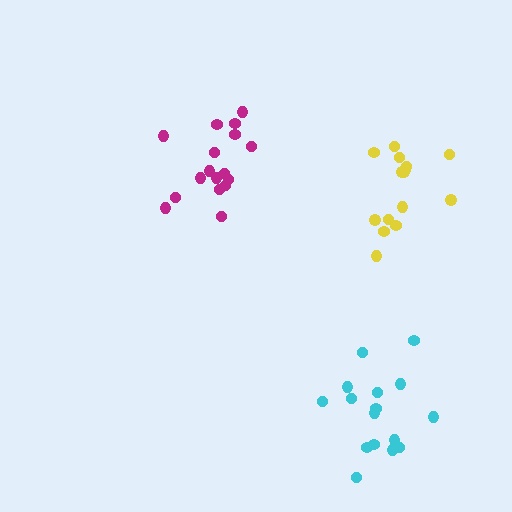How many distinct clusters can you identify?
There are 3 distinct clusters.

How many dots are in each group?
Group 1: 15 dots, Group 2: 16 dots, Group 3: 17 dots (48 total).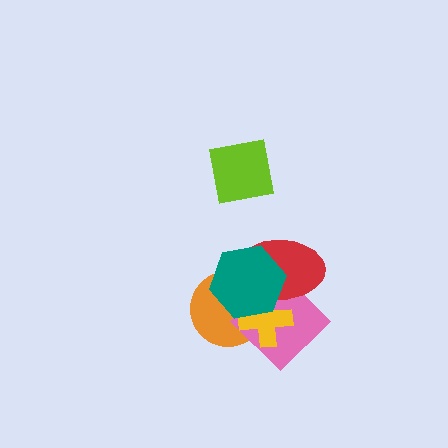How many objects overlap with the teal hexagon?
4 objects overlap with the teal hexagon.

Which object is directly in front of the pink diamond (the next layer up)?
The yellow cross is directly in front of the pink diamond.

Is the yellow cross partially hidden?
Yes, it is partially covered by another shape.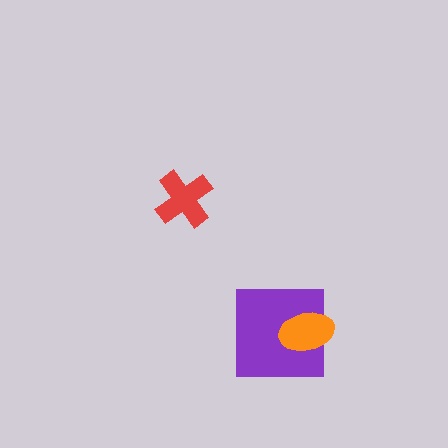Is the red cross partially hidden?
No, no other shape covers it.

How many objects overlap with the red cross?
0 objects overlap with the red cross.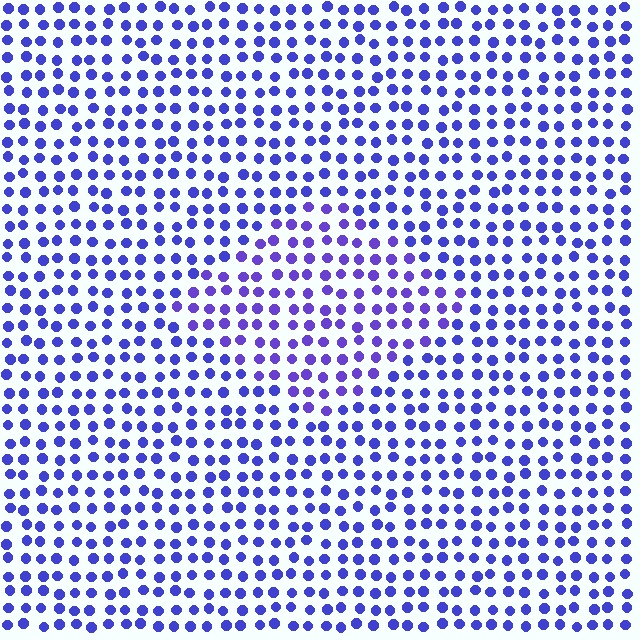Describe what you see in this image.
The image is filled with small blue elements in a uniform arrangement. A diamond-shaped region is visible where the elements are tinted to a slightly different hue, forming a subtle color boundary.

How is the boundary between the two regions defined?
The boundary is defined purely by a slight shift in hue (about 17 degrees). Spacing, size, and orientation are identical on both sides.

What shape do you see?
I see a diamond.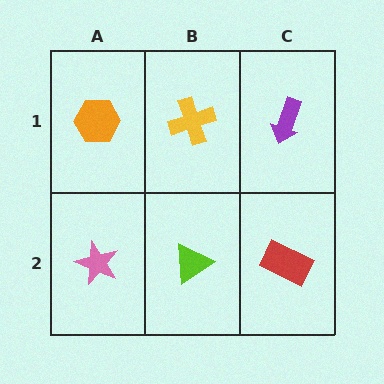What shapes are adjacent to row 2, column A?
An orange hexagon (row 1, column A), a lime triangle (row 2, column B).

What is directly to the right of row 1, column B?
A purple arrow.